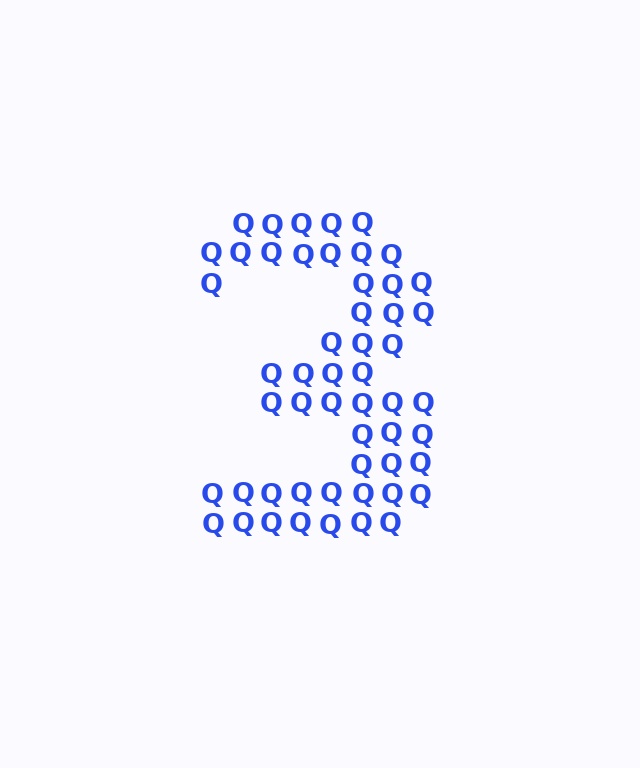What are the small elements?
The small elements are letter Q's.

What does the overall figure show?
The overall figure shows the digit 3.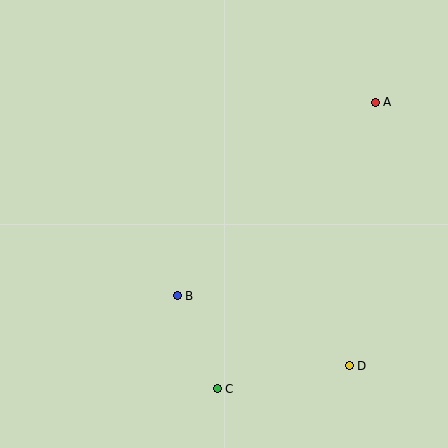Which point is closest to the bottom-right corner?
Point D is closest to the bottom-right corner.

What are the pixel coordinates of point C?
Point C is at (217, 389).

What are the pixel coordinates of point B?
Point B is at (177, 296).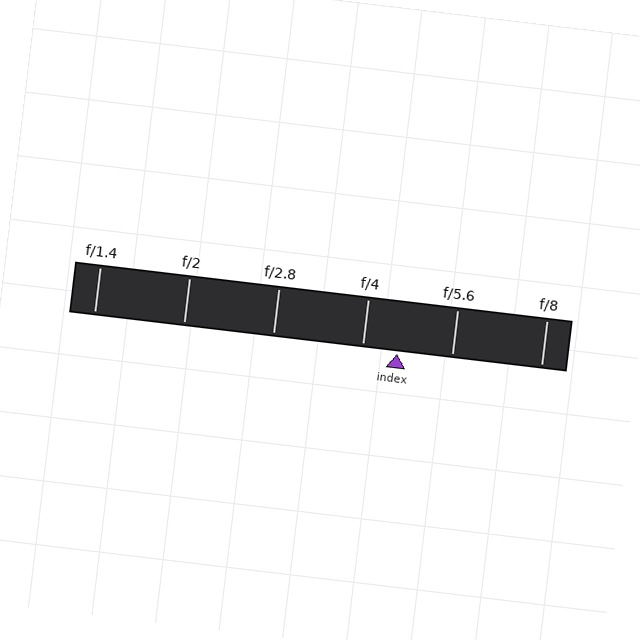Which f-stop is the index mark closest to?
The index mark is closest to f/4.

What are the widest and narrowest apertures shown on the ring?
The widest aperture shown is f/1.4 and the narrowest is f/8.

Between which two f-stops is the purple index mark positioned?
The index mark is between f/4 and f/5.6.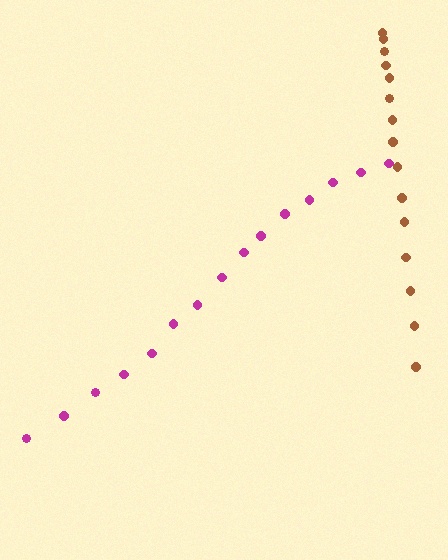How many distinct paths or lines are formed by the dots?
There are 2 distinct paths.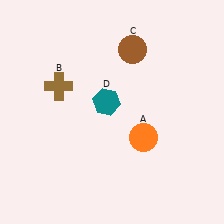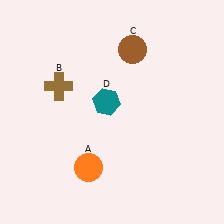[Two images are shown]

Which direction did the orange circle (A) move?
The orange circle (A) moved left.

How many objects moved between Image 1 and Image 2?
1 object moved between the two images.